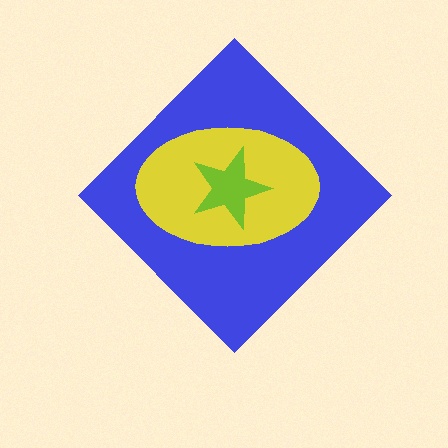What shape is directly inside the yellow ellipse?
The lime star.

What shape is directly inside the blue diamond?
The yellow ellipse.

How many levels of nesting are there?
3.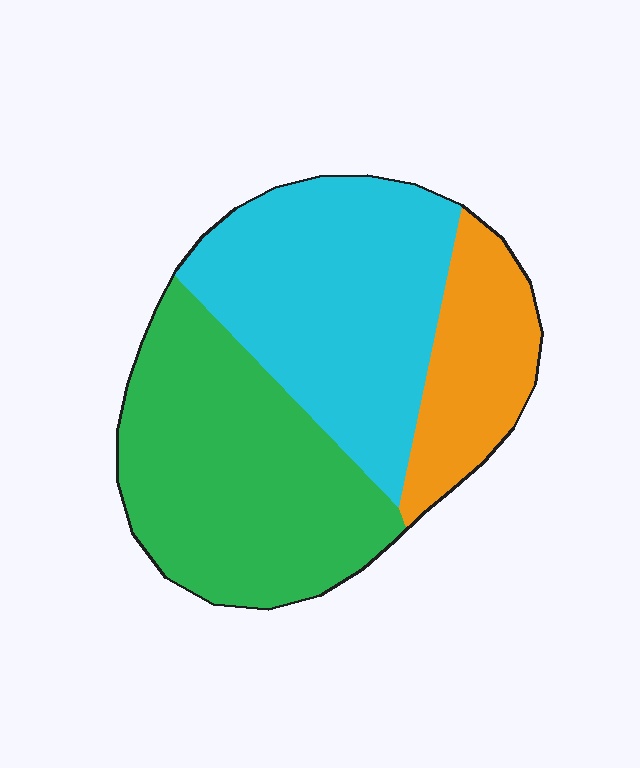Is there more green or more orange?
Green.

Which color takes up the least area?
Orange, at roughly 20%.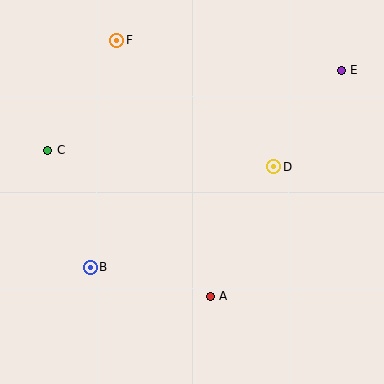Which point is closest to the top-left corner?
Point F is closest to the top-left corner.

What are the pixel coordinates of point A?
Point A is at (210, 296).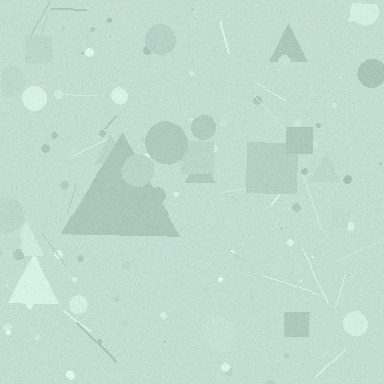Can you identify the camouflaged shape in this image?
The camouflaged shape is a triangle.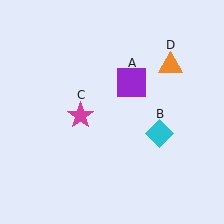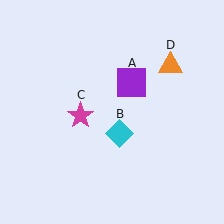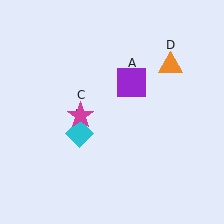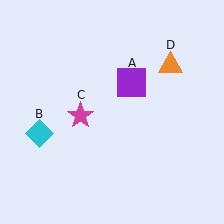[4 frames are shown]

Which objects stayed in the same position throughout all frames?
Purple square (object A) and magenta star (object C) and orange triangle (object D) remained stationary.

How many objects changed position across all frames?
1 object changed position: cyan diamond (object B).